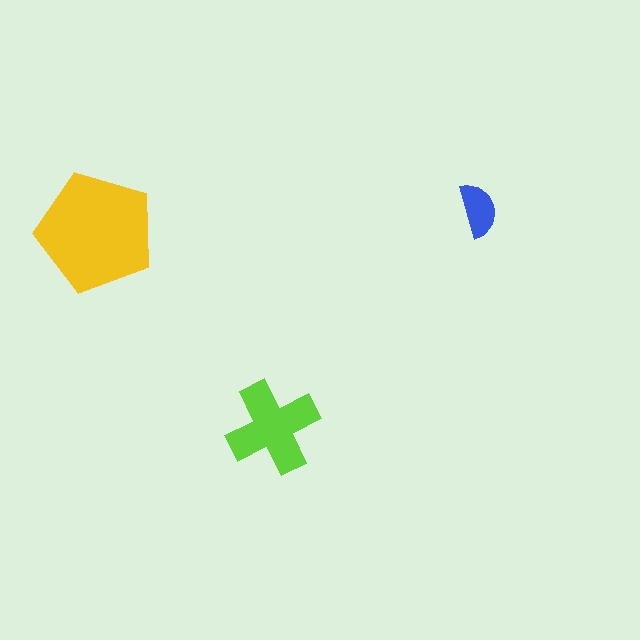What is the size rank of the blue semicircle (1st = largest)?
3rd.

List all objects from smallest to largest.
The blue semicircle, the lime cross, the yellow pentagon.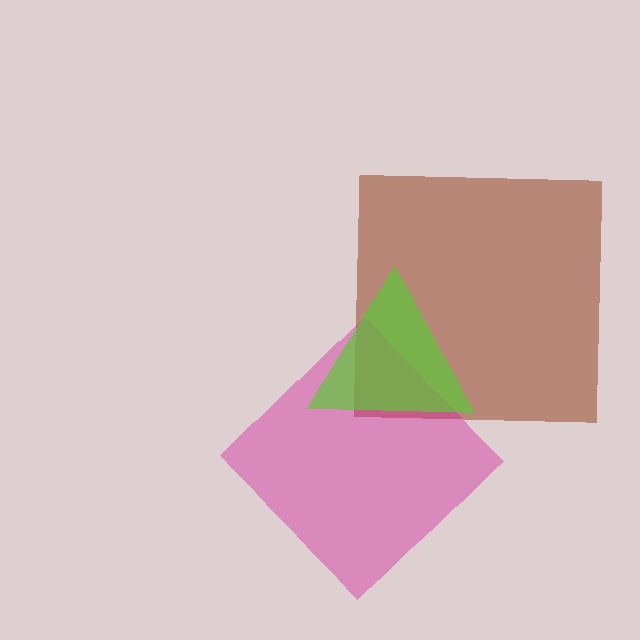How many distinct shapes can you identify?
There are 3 distinct shapes: a brown square, a magenta diamond, a lime triangle.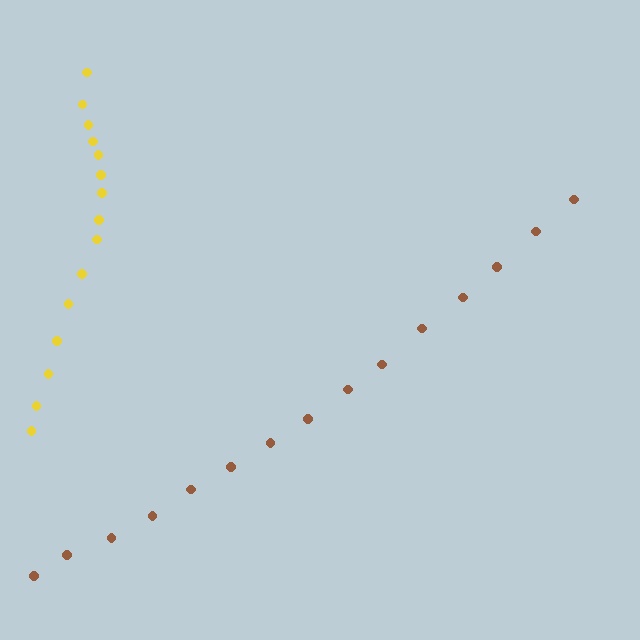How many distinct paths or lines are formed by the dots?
There are 2 distinct paths.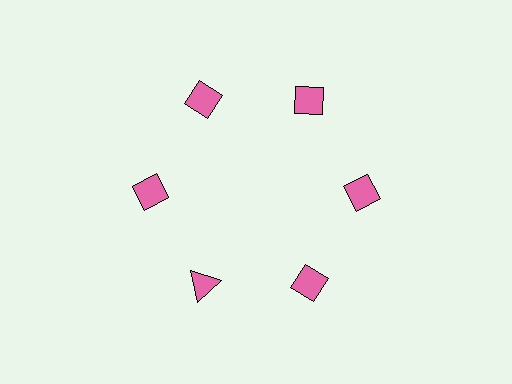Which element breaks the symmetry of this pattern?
The pink triangle at roughly the 7 o'clock position breaks the symmetry. All other shapes are pink diamonds.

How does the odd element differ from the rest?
It has a different shape: triangle instead of diamond.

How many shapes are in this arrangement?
There are 6 shapes arranged in a ring pattern.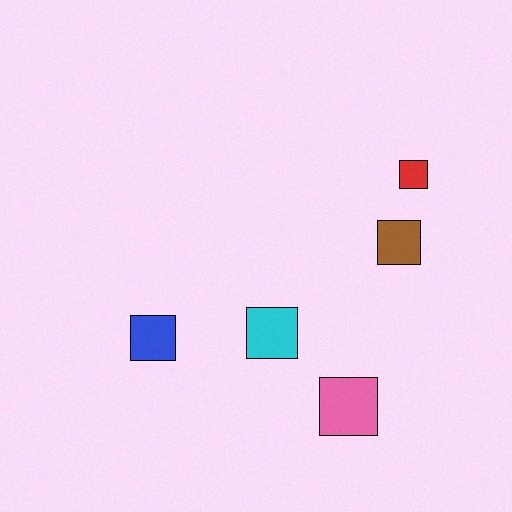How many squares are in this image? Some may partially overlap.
There are 5 squares.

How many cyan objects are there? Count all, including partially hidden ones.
There is 1 cyan object.